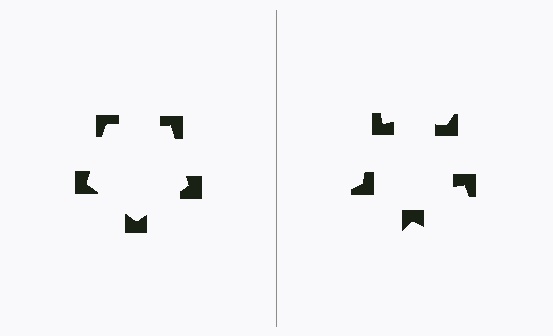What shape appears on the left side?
An illusory pentagon.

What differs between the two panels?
The notched squares are positioned identically on both sides; only the wedge orientations differ. On the left they align to a pentagon; on the right they are misaligned.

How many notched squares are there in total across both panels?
10 — 5 on each side.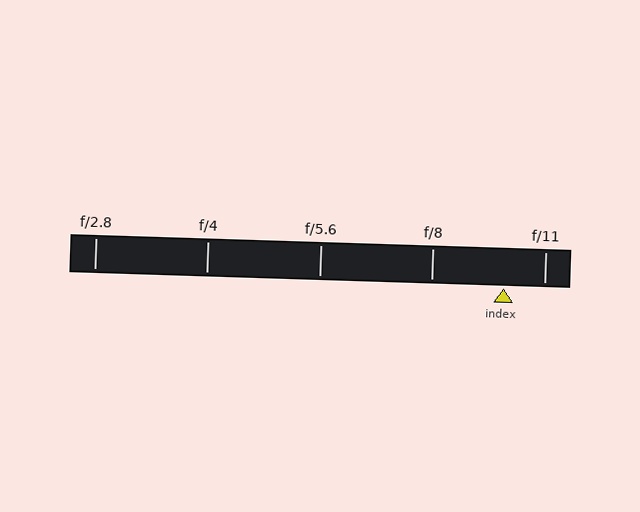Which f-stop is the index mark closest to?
The index mark is closest to f/11.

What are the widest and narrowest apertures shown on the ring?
The widest aperture shown is f/2.8 and the narrowest is f/11.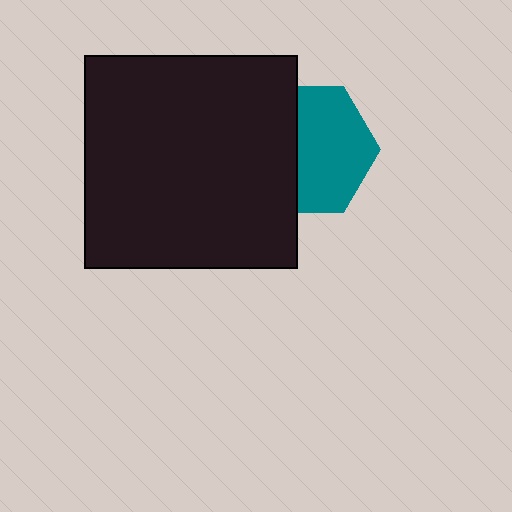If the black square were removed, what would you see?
You would see the complete teal hexagon.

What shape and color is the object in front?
The object in front is a black square.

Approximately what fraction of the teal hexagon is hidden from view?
Roughly 41% of the teal hexagon is hidden behind the black square.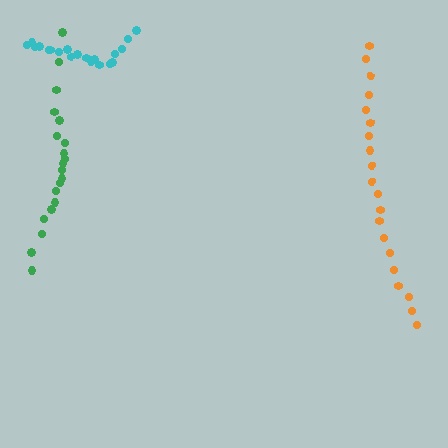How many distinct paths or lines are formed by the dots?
There are 3 distinct paths.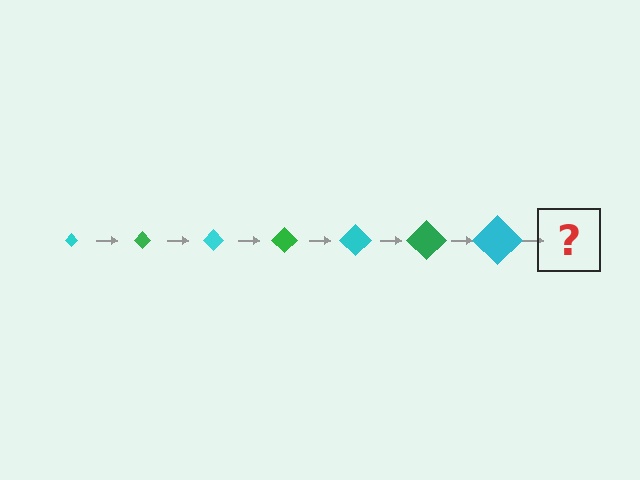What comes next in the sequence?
The next element should be a green diamond, larger than the previous one.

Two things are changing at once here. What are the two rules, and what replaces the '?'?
The two rules are that the diamond grows larger each step and the color cycles through cyan and green. The '?' should be a green diamond, larger than the previous one.